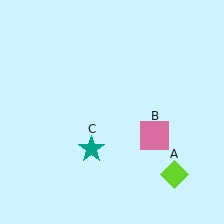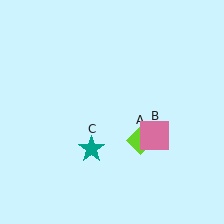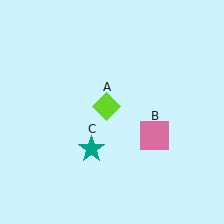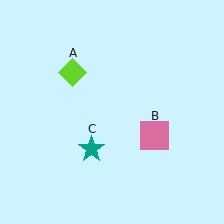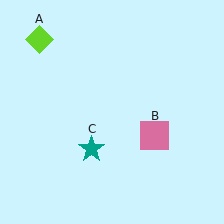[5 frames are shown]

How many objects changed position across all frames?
1 object changed position: lime diamond (object A).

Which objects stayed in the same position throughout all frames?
Pink square (object B) and teal star (object C) remained stationary.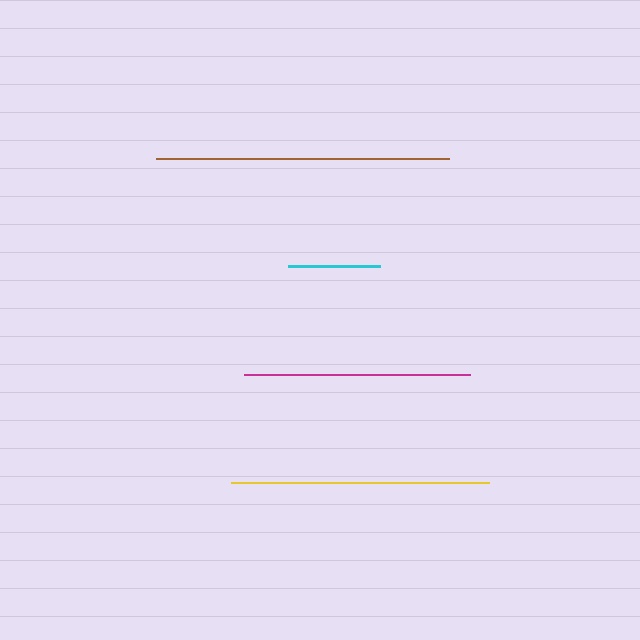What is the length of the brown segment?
The brown segment is approximately 293 pixels long.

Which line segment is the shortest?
The cyan line is the shortest at approximately 93 pixels.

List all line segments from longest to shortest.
From longest to shortest: brown, yellow, magenta, cyan.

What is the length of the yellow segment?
The yellow segment is approximately 258 pixels long.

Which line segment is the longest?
The brown line is the longest at approximately 293 pixels.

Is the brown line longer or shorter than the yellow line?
The brown line is longer than the yellow line.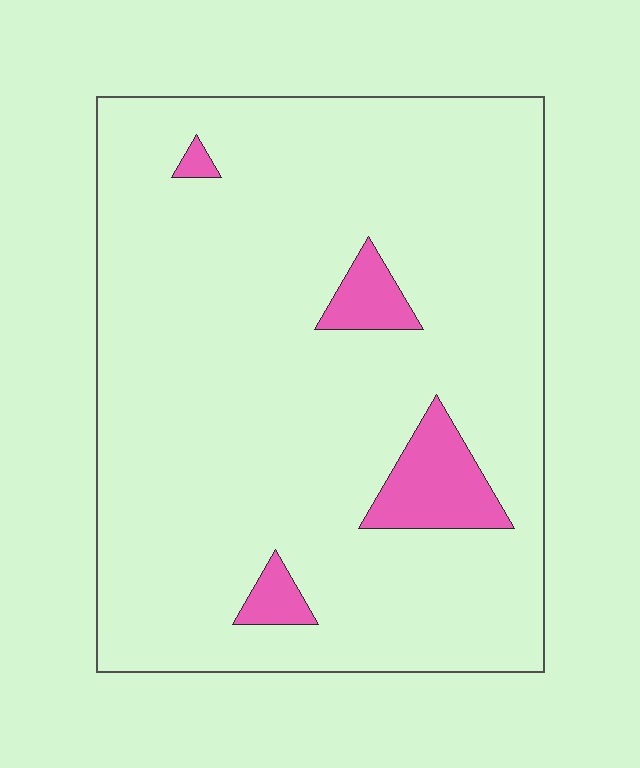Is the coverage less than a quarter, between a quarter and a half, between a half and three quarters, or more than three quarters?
Less than a quarter.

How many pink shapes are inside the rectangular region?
4.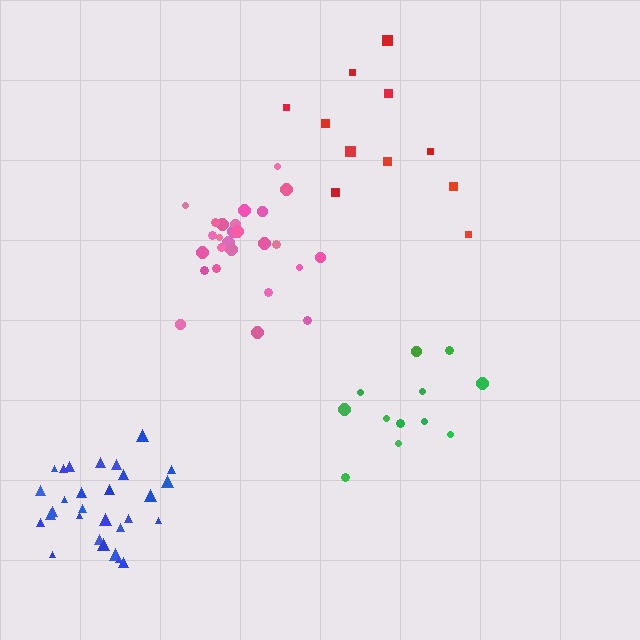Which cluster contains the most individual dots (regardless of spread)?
Blue (30).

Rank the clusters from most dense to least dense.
blue, pink, red, green.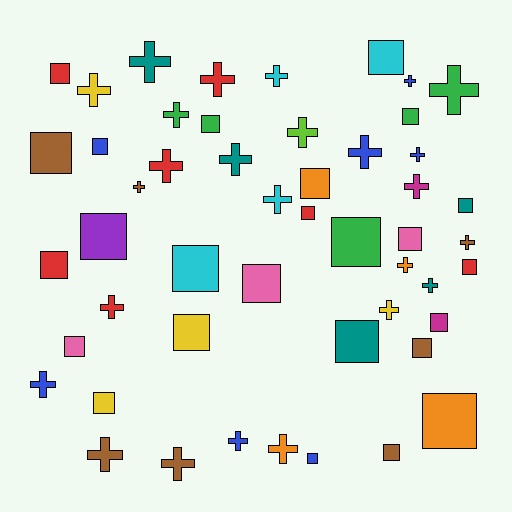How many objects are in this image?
There are 50 objects.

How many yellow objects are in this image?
There are 4 yellow objects.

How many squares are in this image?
There are 25 squares.